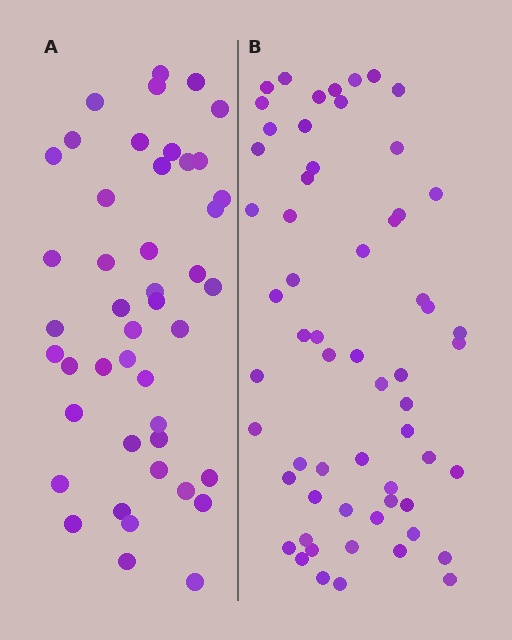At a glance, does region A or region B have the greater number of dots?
Region B (the right region) has more dots.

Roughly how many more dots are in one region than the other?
Region B has approximately 15 more dots than region A.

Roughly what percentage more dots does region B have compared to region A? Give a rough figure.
About 35% more.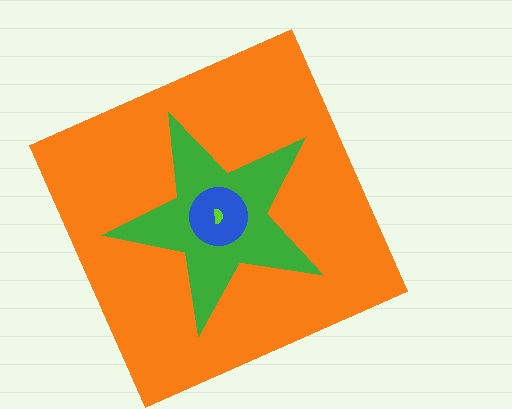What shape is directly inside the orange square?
The green star.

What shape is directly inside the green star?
The blue circle.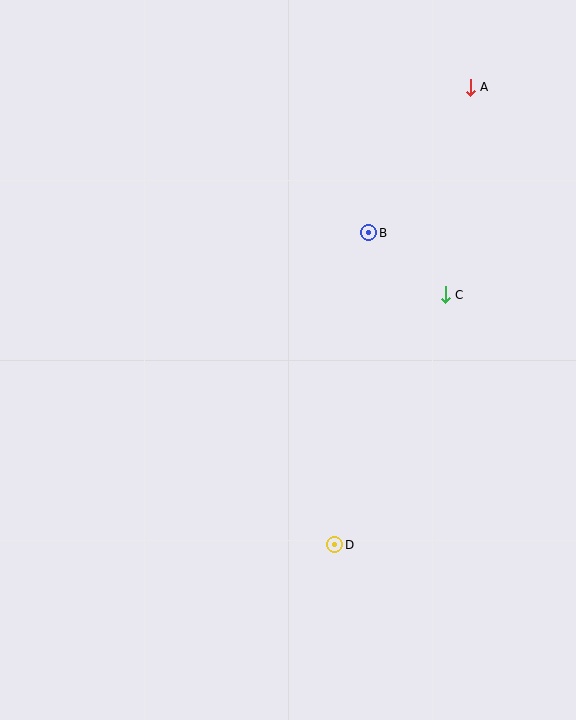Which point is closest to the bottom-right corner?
Point D is closest to the bottom-right corner.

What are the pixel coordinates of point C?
Point C is at (445, 295).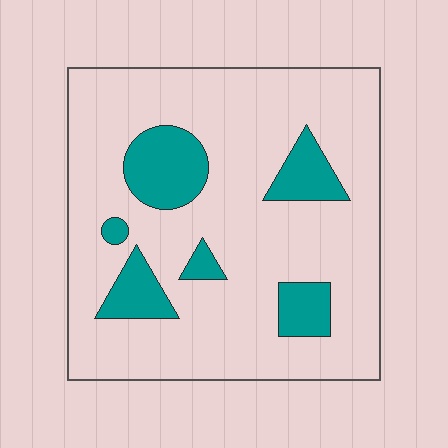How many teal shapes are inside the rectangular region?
6.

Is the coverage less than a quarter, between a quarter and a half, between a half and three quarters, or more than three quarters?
Less than a quarter.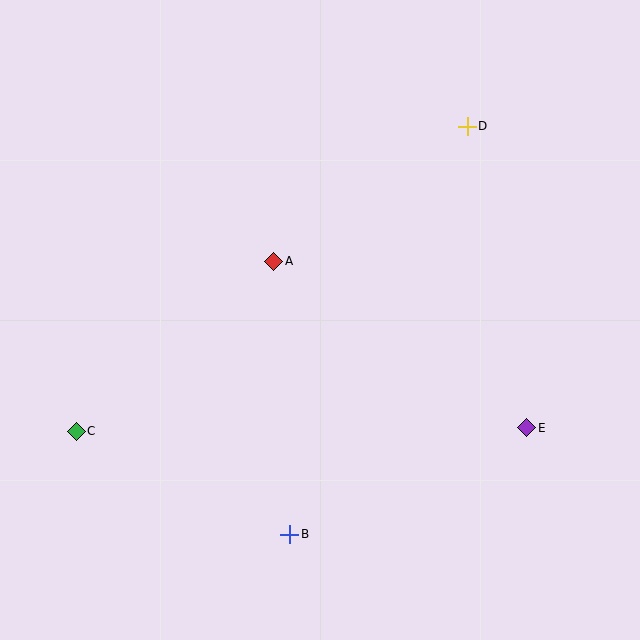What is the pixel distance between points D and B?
The distance between D and B is 445 pixels.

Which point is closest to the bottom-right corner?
Point E is closest to the bottom-right corner.